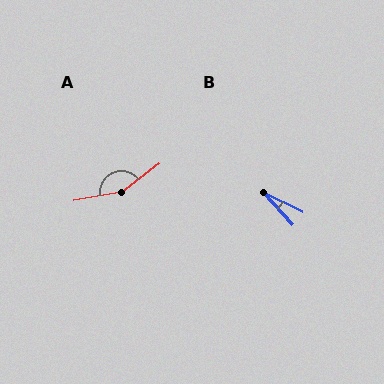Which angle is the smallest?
B, at approximately 21 degrees.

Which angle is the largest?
A, at approximately 152 degrees.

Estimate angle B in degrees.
Approximately 21 degrees.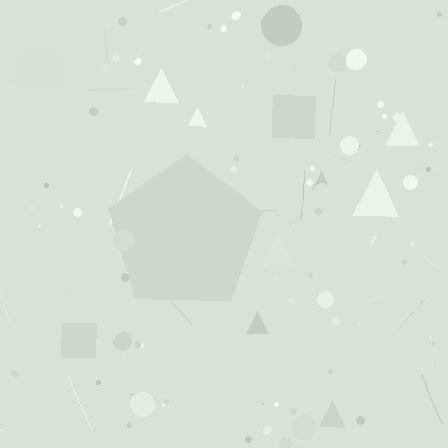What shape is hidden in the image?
A pentagon is hidden in the image.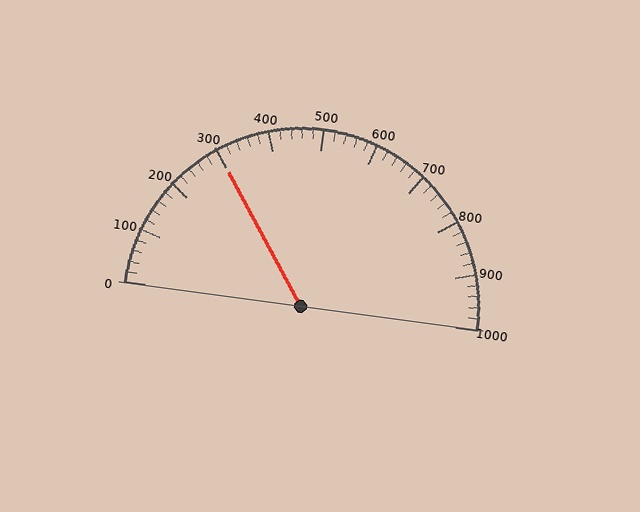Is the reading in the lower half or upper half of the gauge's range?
The reading is in the lower half of the range (0 to 1000).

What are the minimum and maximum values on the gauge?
The gauge ranges from 0 to 1000.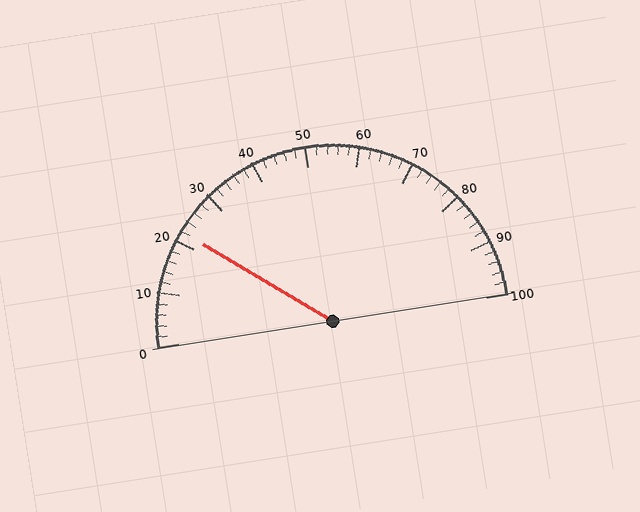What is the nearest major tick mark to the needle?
The nearest major tick mark is 20.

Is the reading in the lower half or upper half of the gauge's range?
The reading is in the lower half of the range (0 to 100).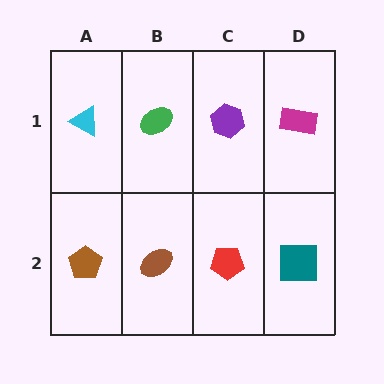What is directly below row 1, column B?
A brown ellipse.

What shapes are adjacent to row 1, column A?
A brown pentagon (row 2, column A), a green ellipse (row 1, column B).